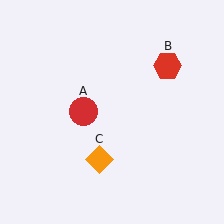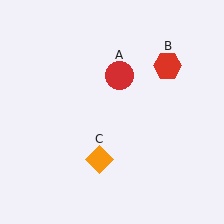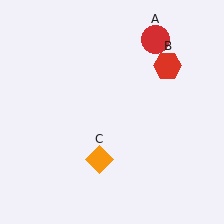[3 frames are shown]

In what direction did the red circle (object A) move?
The red circle (object A) moved up and to the right.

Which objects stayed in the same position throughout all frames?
Red hexagon (object B) and orange diamond (object C) remained stationary.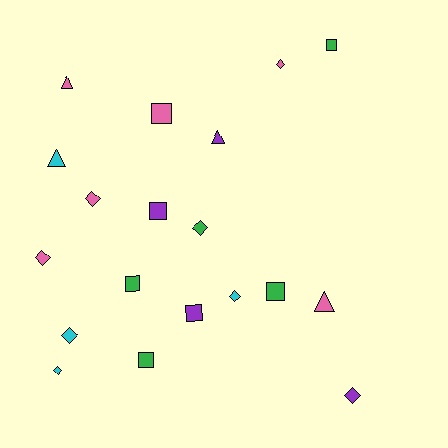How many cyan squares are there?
There are no cyan squares.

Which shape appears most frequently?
Diamond, with 8 objects.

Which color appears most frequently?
Pink, with 6 objects.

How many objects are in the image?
There are 19 objects.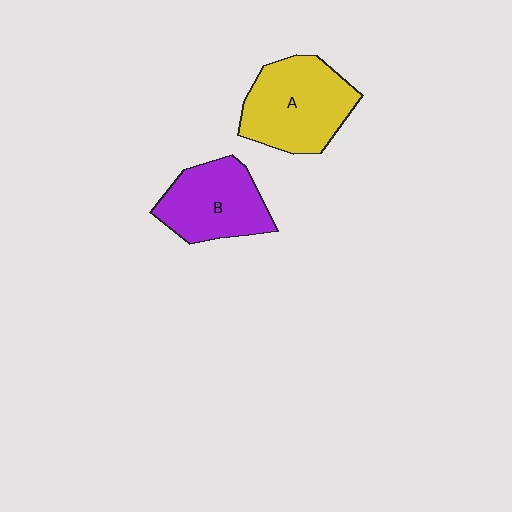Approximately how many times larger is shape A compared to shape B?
Approximately 1.2 times.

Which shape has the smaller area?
Shape B (purple).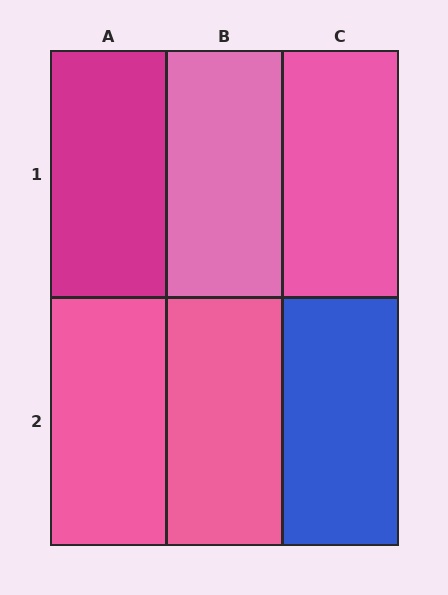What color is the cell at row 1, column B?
Pink.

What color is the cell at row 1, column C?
Pink.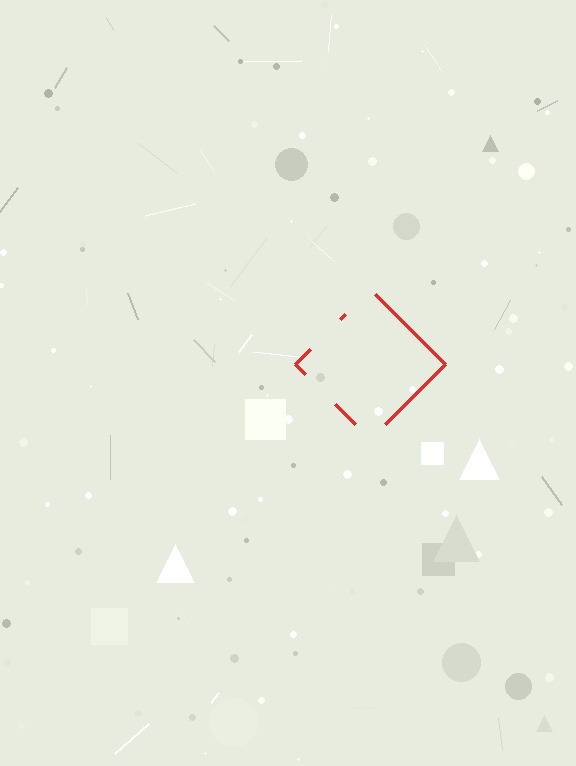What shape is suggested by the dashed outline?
The dashed outline suggests a diamond.